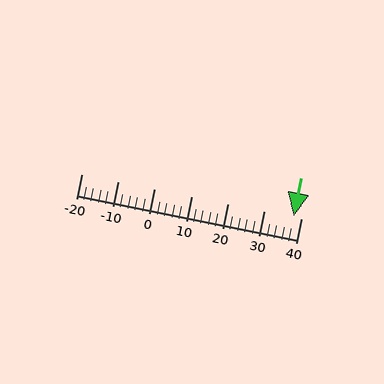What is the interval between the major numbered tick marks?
The major tick marks are spaced 10 units apart.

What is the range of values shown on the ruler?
The ruler shows values from -20 to 40.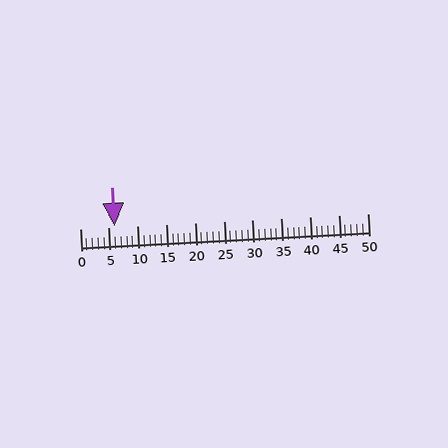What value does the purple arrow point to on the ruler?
The purple arrow points to approximately 6.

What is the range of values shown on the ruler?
The ruler shows values from 0 to 50.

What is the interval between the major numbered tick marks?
The major tick marks are spaced 5 units apart.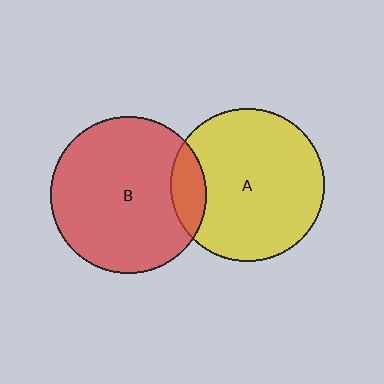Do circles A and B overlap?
Yes.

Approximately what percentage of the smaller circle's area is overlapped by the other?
Approximately 15%.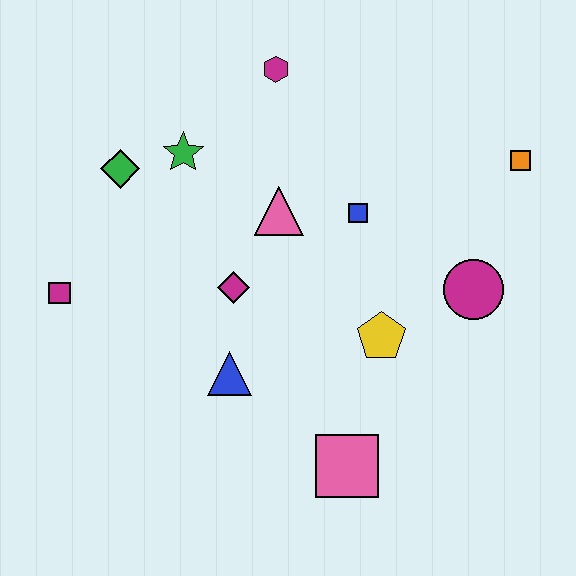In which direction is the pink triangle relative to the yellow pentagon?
The pink triangle is above the yellow pentagon.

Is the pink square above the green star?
No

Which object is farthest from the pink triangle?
The pink square is farthest from the pink triangle.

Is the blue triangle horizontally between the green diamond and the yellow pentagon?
Yes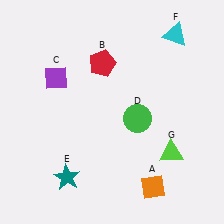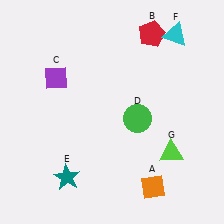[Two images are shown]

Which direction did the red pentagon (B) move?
The red pentagon (B) moved right.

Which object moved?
The red pentagon (B) moved right.